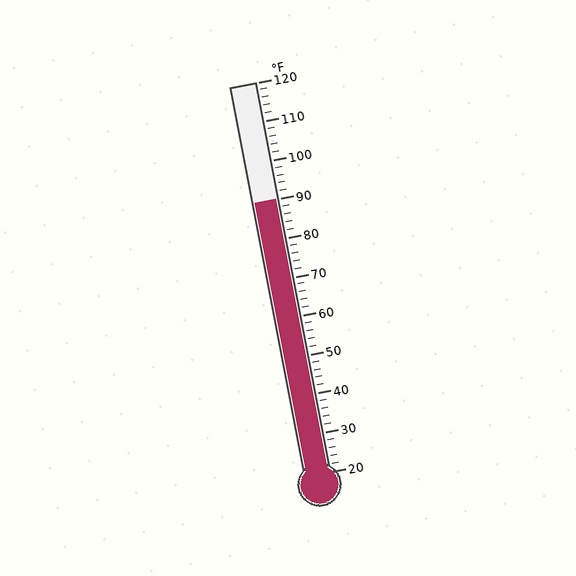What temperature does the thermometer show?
The thermometer shows approximately 90°F.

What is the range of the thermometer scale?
The thermometer scale ranges from 20°F to 120°F.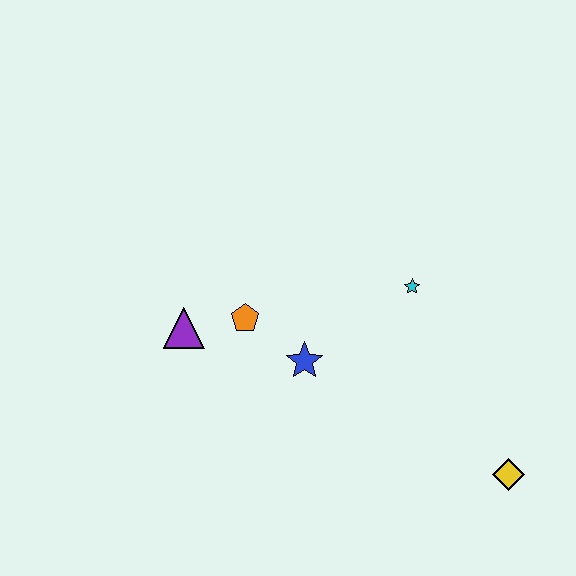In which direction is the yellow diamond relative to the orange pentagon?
The yellow diamond is to the right of the orange pentagon.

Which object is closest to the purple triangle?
The orange pentagon is closest to the purple triangle.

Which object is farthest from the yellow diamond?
The purple triangle is farthest from the yellow diamond.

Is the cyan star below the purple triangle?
No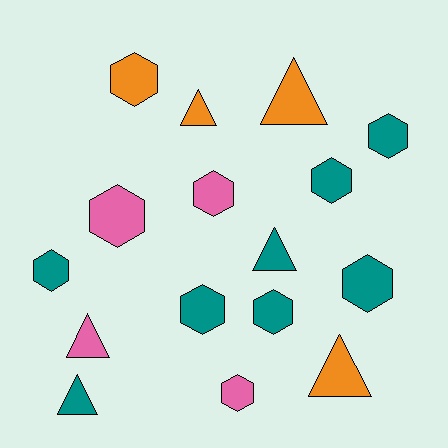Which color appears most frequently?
Teal, with 8 objects.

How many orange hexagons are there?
There is 1 orange hexagon.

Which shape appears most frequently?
Hexagon, with 10 objects.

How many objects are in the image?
There are 16 objects.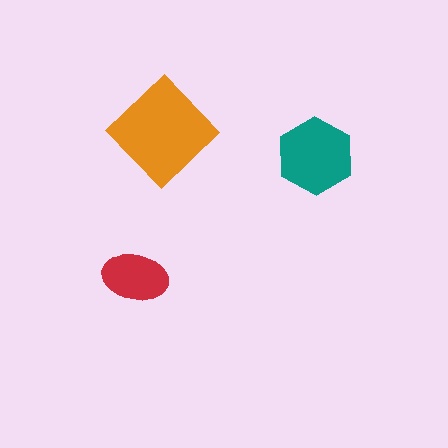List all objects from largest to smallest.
The orange diamond, the teal hexagon, the red ellipse.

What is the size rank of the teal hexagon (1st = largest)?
2nd.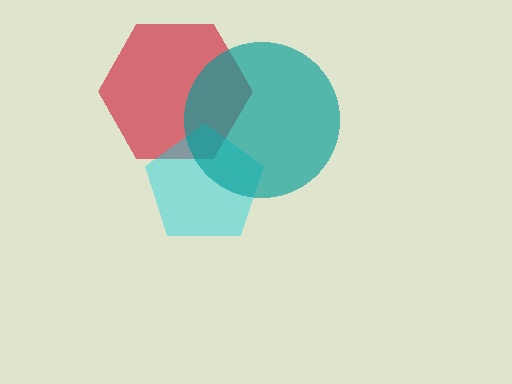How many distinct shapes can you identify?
There are 3 distinct shapes: a red hexagon, a cyan pentagon, a teal circle.